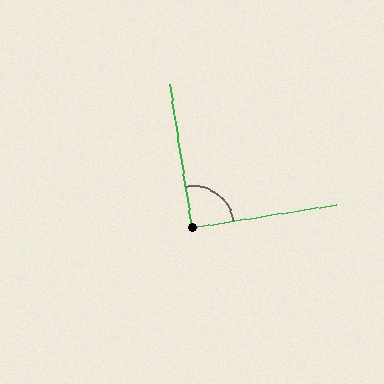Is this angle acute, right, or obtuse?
It is approximately a right angle.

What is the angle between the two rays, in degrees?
Approximately 90 degrees.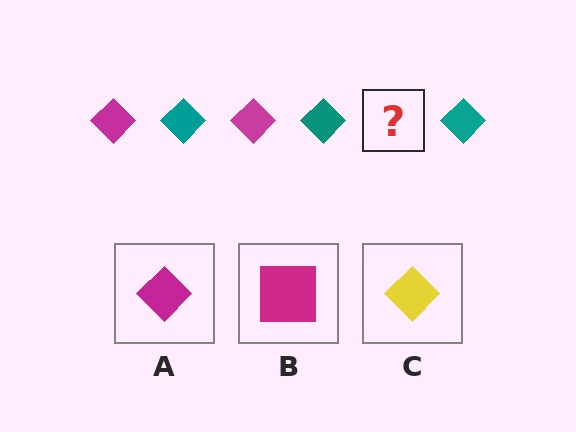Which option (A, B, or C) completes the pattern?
A.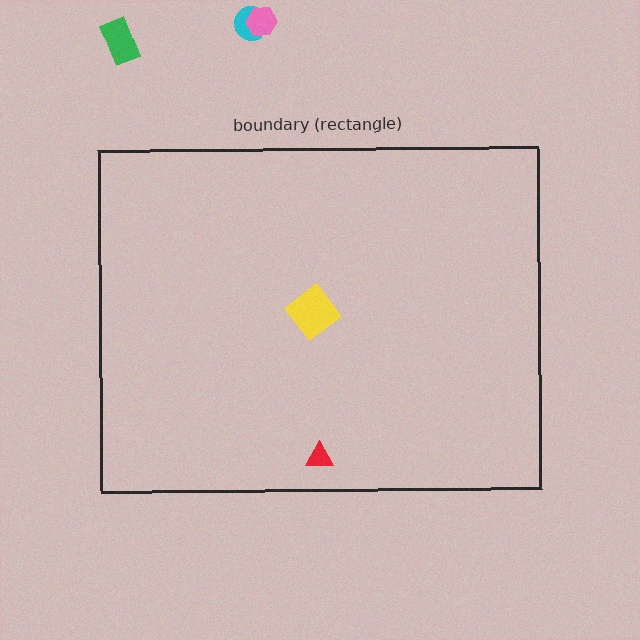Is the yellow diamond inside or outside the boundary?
Inside.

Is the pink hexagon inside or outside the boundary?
Outside.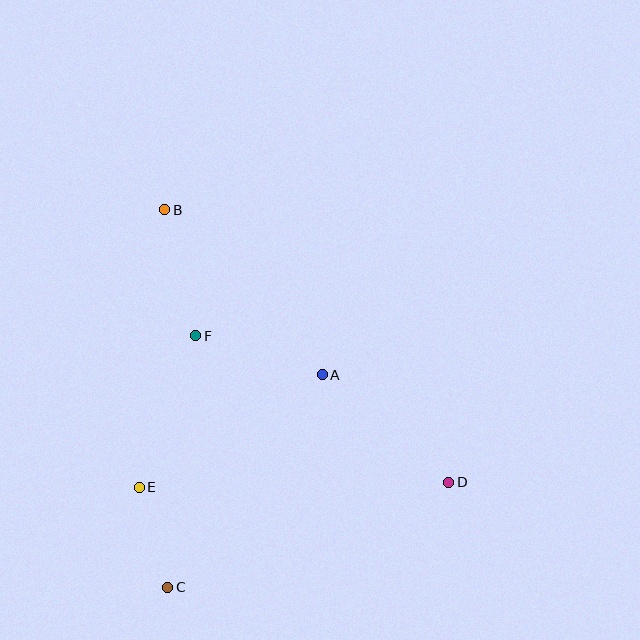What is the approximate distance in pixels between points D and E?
The distance between D and E is approximately 310 pixels.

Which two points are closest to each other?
Points C and E are closest to each other.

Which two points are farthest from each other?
Points B and D are farthest from each other.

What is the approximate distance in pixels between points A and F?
The distance between A and F is approximately 133 pixels.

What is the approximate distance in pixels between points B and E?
The distance between B and E is approximately 279 pixels.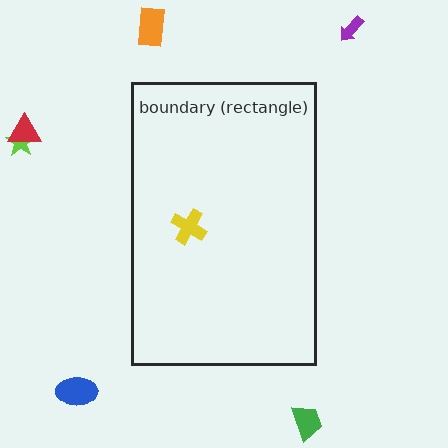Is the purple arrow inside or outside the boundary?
Outside.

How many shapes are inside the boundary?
1 inside, 6 outside.